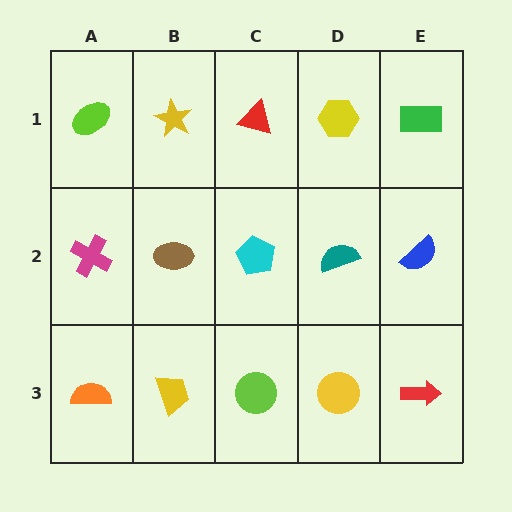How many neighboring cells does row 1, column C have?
3.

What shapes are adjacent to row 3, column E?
A blue semicircle (row 2, column E), a yellow circle (row 3, column D).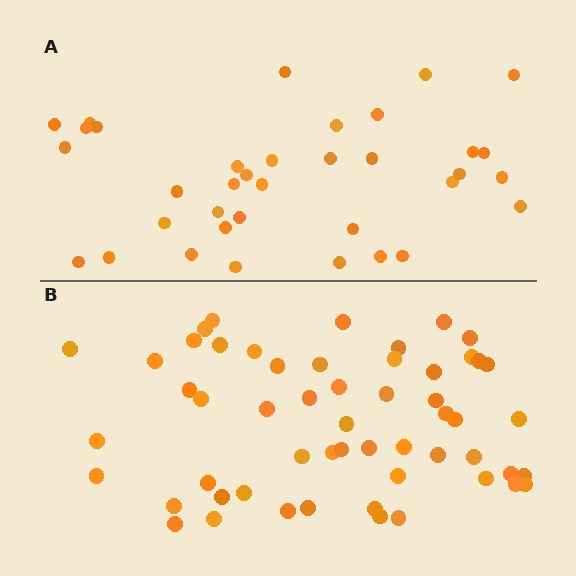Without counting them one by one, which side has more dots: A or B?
Region B (the bottom region) has more dots.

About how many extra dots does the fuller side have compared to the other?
Region B has approximately 20 more dots than region A.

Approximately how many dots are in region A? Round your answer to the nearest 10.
About 40 dots. (The exact count is 36, which rounds to 40.)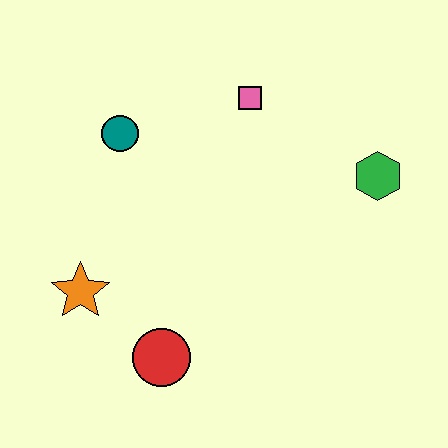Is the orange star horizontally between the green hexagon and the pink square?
No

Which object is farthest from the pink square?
The red circle is farthest from the pink square.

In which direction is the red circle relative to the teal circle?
The red circle is below the teal circle.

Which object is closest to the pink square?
The teal circle is closest to the pink square.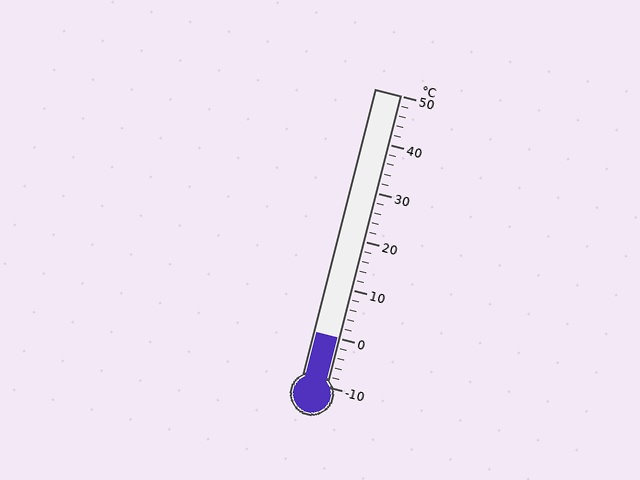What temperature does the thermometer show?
The thermometer shows approximately 0°C.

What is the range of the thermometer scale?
The thermometer scale ranges from -10°C to 50°C.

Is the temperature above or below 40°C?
The temperature is below 40°C.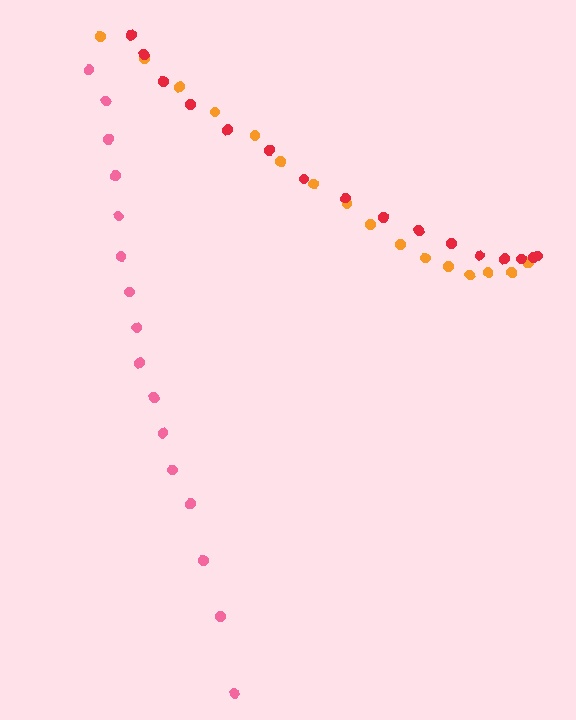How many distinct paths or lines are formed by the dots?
There are 3 distinct paths.